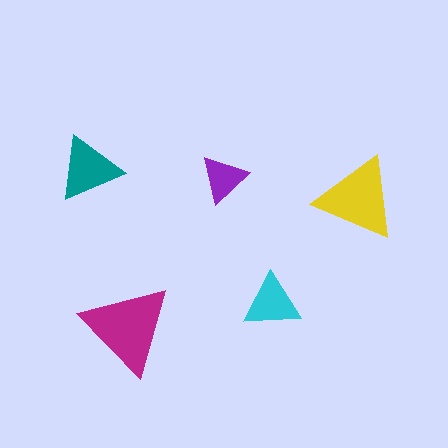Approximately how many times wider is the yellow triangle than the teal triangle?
About 1.5 times wider.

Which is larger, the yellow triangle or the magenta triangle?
The magenta one.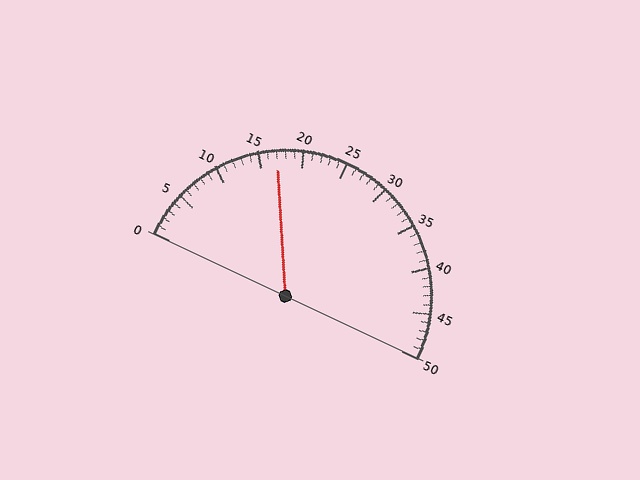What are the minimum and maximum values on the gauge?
The gauge ranges from 0 to 50.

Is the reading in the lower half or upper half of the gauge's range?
The reading is in the lower half of the range (0 to 50).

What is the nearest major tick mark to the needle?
The nearest major tick mark is 15.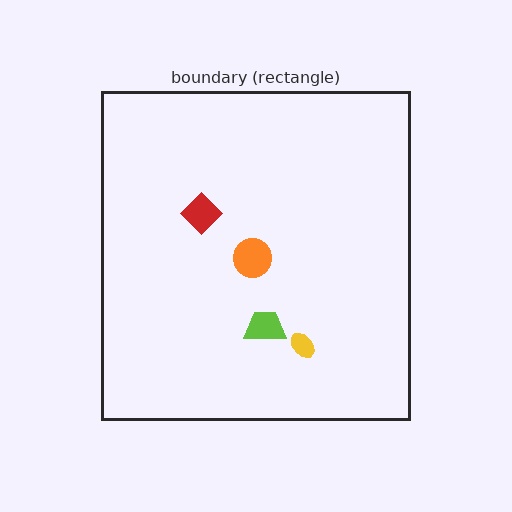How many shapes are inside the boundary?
4 inside, 0 outside.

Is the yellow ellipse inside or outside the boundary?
Inside.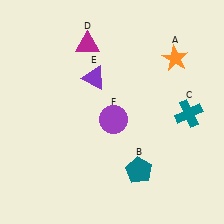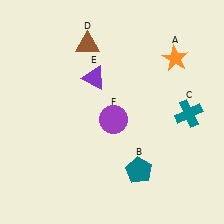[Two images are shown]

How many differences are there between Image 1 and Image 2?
There is 1 difference between the two images.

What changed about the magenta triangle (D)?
In Image 1, D is magenta. In Image 2, it changed to brown.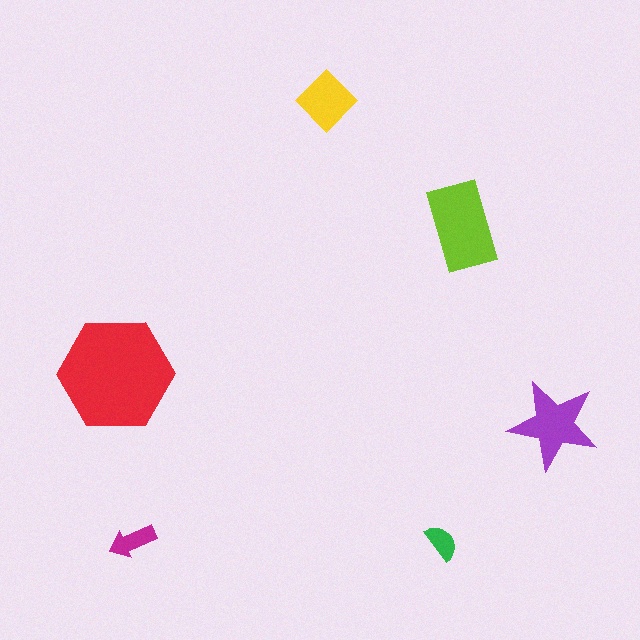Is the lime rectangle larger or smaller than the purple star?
Larger.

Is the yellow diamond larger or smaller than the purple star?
Smaller.